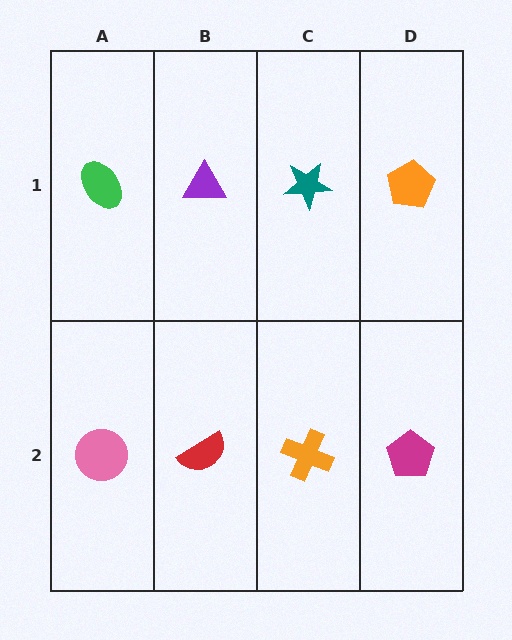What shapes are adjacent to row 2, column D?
An orange pentagon (row 1, column D), an orange cross (row 2, column C).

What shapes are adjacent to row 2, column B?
A purple triangle (row 1, column B), a pink circle (row 2, column A), an orange cross (row 2, column C).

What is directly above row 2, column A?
A green ellipse.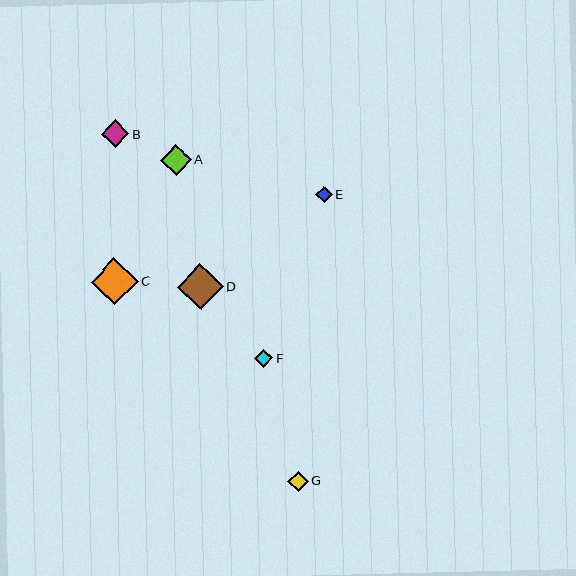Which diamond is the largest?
Diamond C is the largest with a size of approximately 47 pixels.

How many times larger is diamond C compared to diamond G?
Diamond C is approximately 2.3 times the size of diamond G.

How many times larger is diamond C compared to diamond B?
Diamond C is approximately 1.7 times the size of diamond B.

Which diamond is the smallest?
Diamond E is the smallest with a size of approximately 16 pixels.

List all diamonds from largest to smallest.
From largest to smallest: C, D, A, B, G, F, E.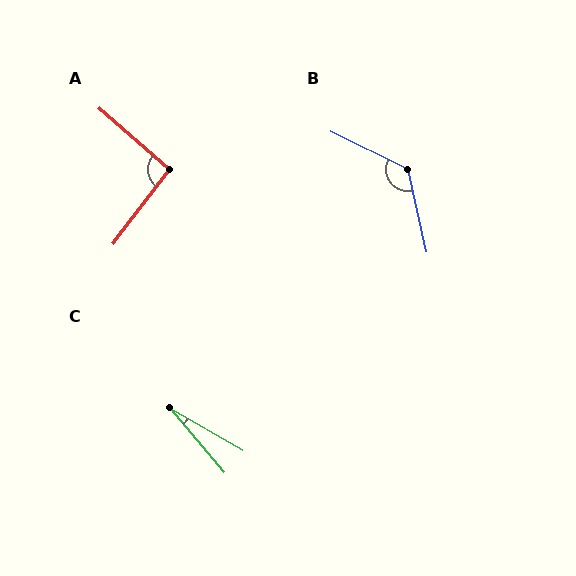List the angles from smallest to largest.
C (20°), A (94°), B (129°).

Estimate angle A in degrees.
Approximately 94 degrees.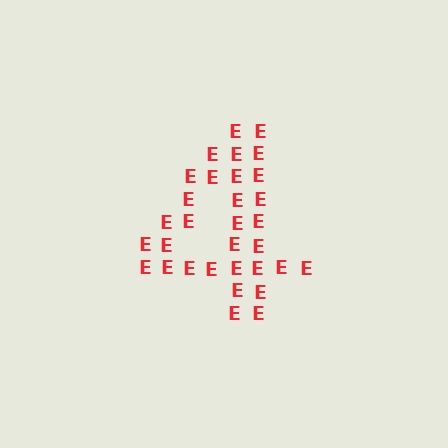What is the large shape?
The large shape is the digit 4.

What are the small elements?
The small elements are letter E's.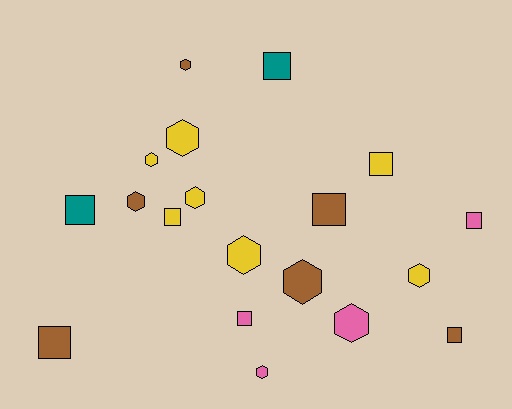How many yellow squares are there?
There are 2 yellow squares.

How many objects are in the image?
There are 19 objects.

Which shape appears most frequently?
Hexagon, with 10 objects.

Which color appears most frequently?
Yellow, with 7 objects.